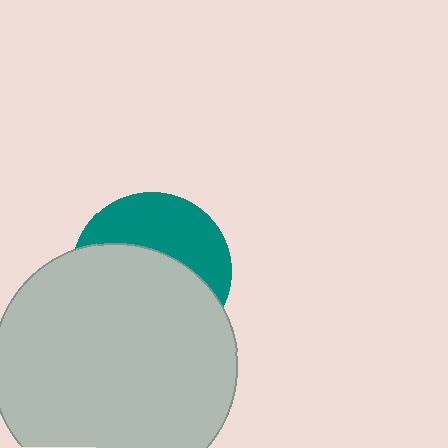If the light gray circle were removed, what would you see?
You would see the complete teal circle.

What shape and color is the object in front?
The object in front is a light gray circle.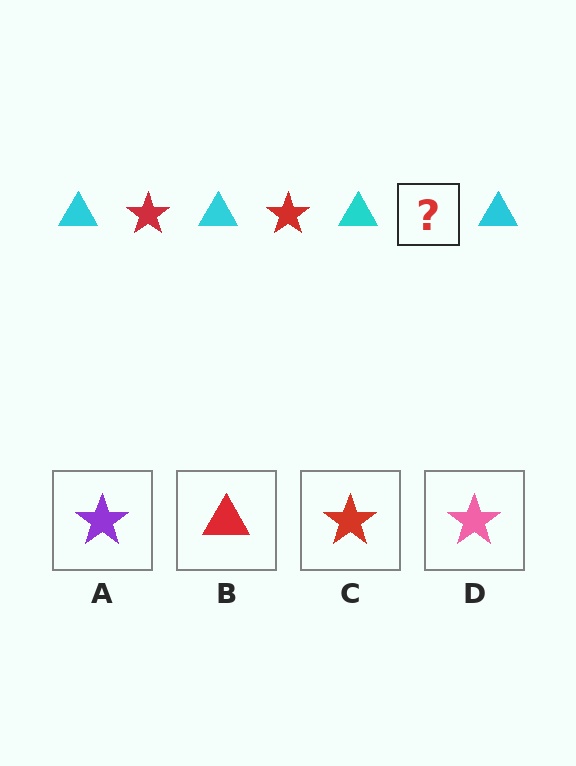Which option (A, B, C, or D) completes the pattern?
C.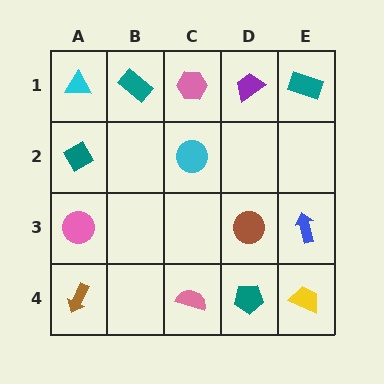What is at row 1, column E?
A teal rectangle.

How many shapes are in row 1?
5 shapes.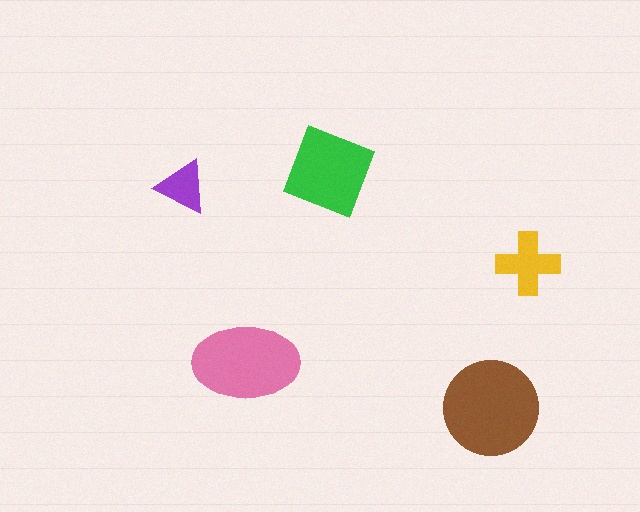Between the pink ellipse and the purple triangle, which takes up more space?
The pink ellipse.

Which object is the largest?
The brown circle.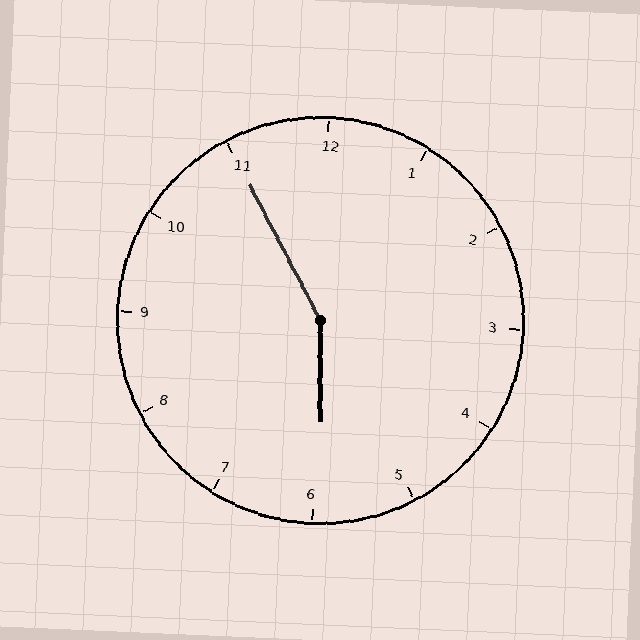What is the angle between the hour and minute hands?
Approximately 152 degrees.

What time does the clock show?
5:55.